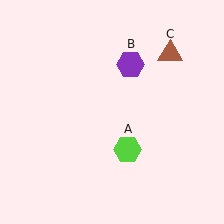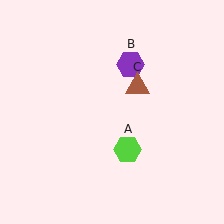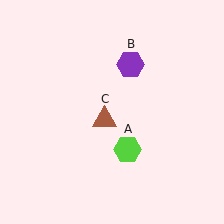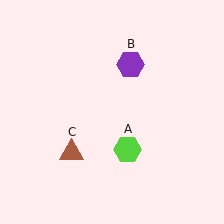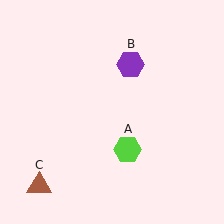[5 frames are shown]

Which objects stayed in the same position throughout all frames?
Lime hexagon (object A) and purple hexagon (object B) remained stationary.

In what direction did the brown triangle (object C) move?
The brown triangle (object C) moved down and to the left.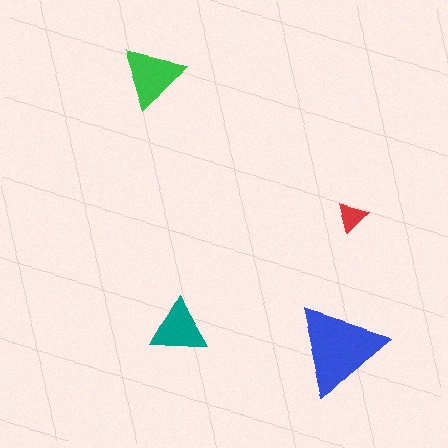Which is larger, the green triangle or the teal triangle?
The green one.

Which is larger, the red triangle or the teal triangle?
The teal one.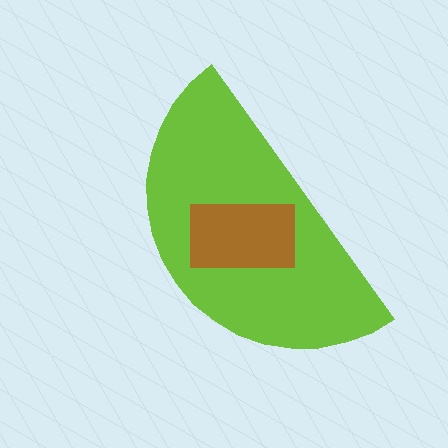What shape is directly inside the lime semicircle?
The brown rectangle.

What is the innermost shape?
The brown rectangle.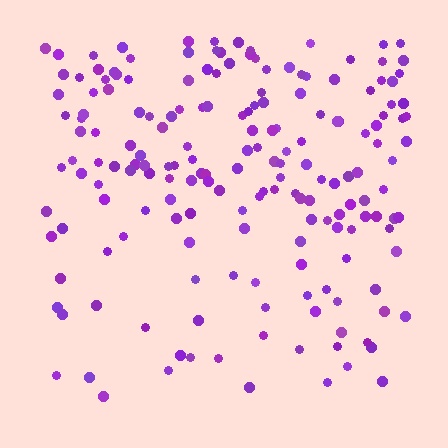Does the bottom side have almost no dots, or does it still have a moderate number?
Still a moderate number, just noticeably fewer than the top.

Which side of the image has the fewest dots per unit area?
The bottom.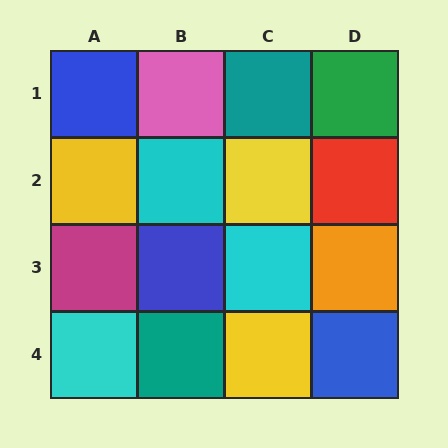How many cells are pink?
1 cell is pink.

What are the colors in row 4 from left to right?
Cyan, teal, yellow, blue.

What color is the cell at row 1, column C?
Teal.